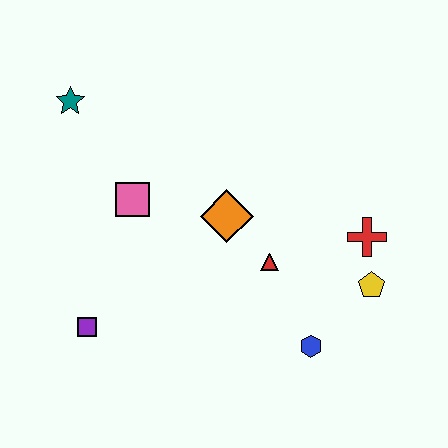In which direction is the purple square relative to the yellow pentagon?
The purple square is to the left of the yellow pentagon.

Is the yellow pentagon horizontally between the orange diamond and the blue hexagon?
No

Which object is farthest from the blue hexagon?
The teal star is farthest from the blue hexagon.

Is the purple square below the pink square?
Yes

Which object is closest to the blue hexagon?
The yellow pentagon is closest to the blue hexagon.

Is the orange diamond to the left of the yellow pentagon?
Yes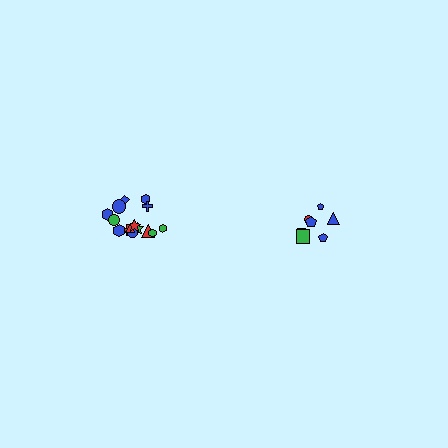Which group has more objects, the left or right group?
The left group.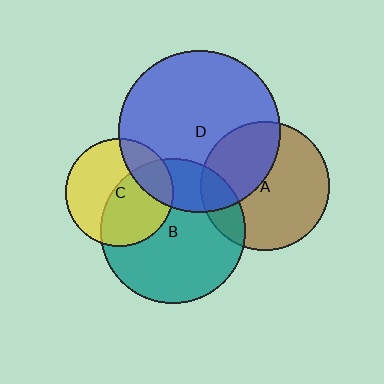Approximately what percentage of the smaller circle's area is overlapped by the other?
Approximately 15%.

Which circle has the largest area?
Circle D (blue).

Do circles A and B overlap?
Yes.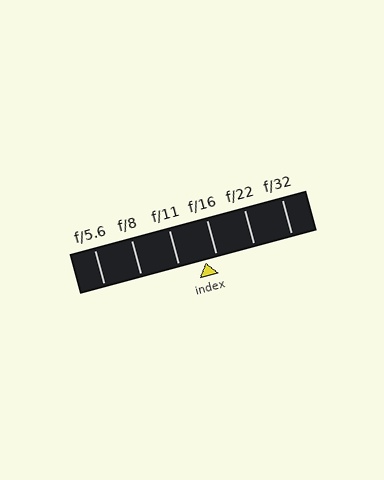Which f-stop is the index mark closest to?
The index mark is closest to f/16.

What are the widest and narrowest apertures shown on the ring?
The widest aperture shown is f/5.6 and the narrowest is f/32.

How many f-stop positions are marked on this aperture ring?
There are 6 f-stop positions marked.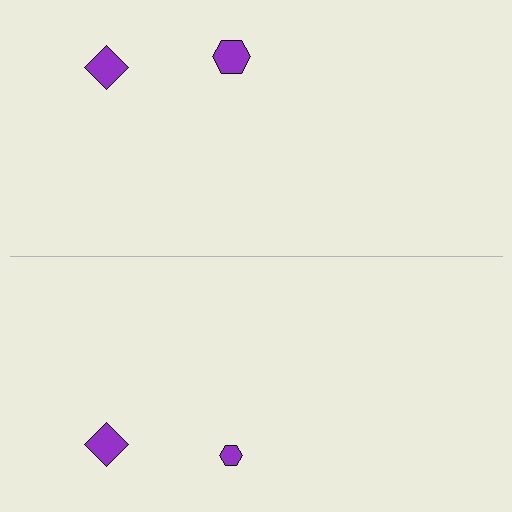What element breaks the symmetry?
The purple hexagon on the bottom side has a different size than its mirror counterpart.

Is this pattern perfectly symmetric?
No, the pattern is not perfectly symmetric. The purple hexagon on the bottom side has a different size than its mirror counterpart.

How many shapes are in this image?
There are 4 shapes in this image.